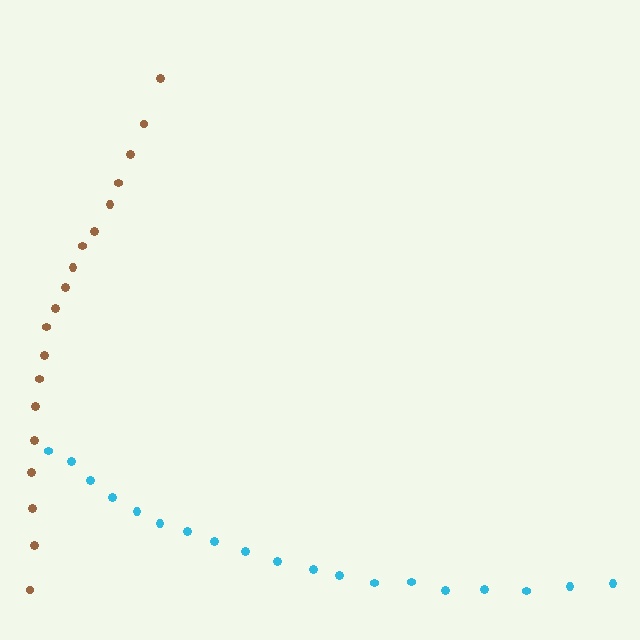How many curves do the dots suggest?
There are 2 distinct paths.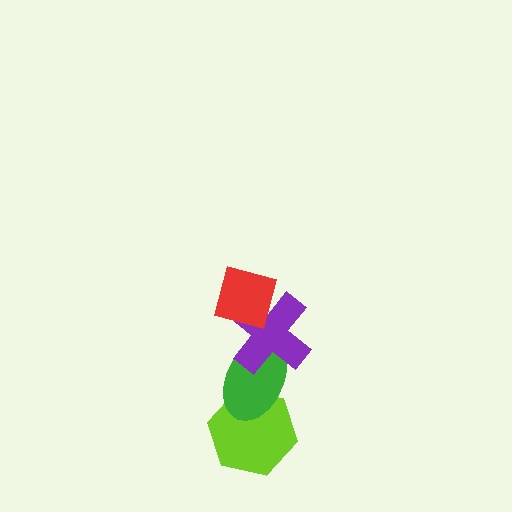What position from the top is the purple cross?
The purple cross is 2nd from the top.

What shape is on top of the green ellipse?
The purple cross is on top of the green ellipse.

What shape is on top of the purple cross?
The red square is on top of the purple cross.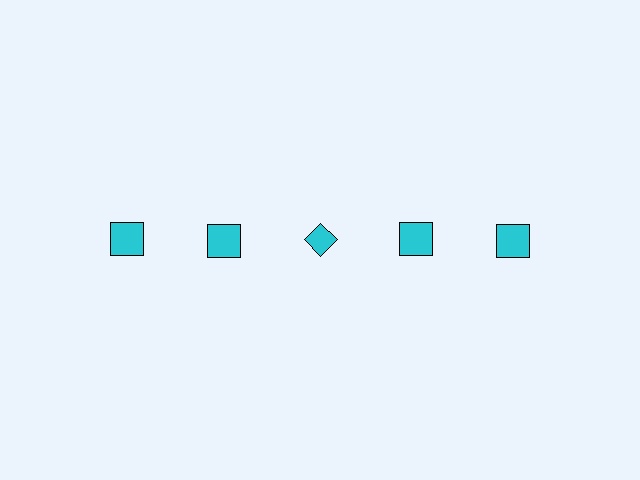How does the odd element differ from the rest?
It has a different shape: diamond instead of square.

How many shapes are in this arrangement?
There are 5 shapes arranged in a grid pattern.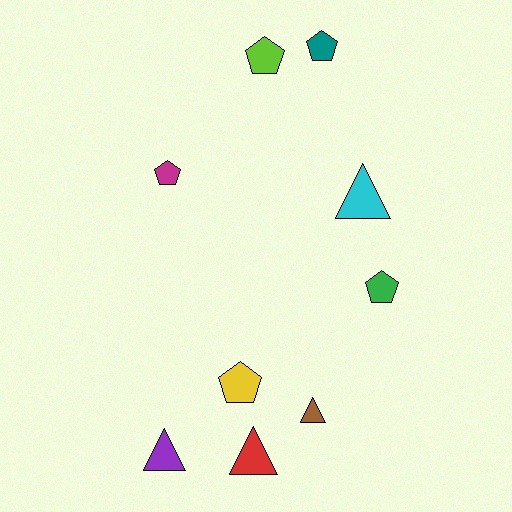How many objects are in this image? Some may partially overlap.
There are 9 objects.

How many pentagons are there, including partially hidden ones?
There are 5 pentagons.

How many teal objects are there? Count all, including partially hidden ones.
There is 1 teal object.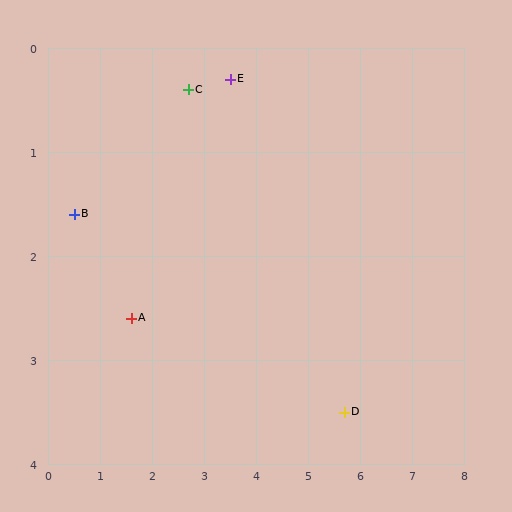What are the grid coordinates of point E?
Point E is at approximately (3.5, 0.3).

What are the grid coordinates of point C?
Point C is at approximately (2.7, 0.4).